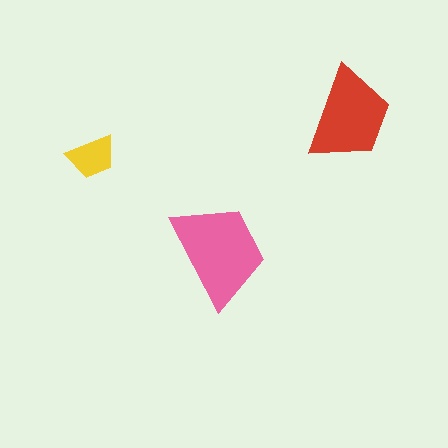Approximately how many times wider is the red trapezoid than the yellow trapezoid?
About 2 times wider.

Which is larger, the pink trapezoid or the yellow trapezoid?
The pink one.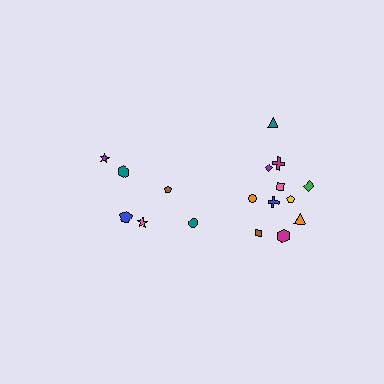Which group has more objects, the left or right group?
The right group.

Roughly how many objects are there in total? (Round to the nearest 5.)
Roughly 15 objects in total.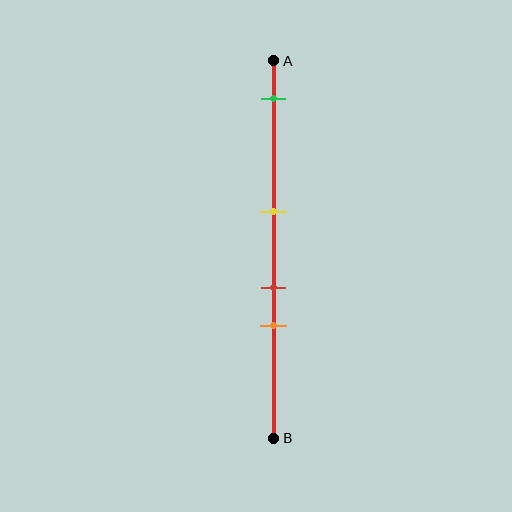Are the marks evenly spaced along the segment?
No, the marks are not evenly spaced.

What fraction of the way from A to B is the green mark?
The green mark is approximately 10% (0.1) of the way from A to B.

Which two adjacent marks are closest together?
The red and orange marks are the closest adjacent pair.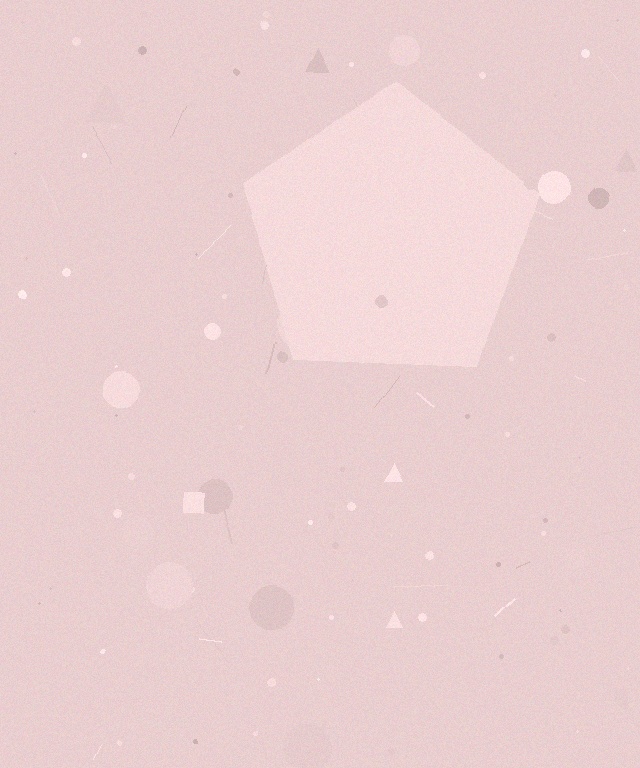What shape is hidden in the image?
A pentagon is hidden in the image.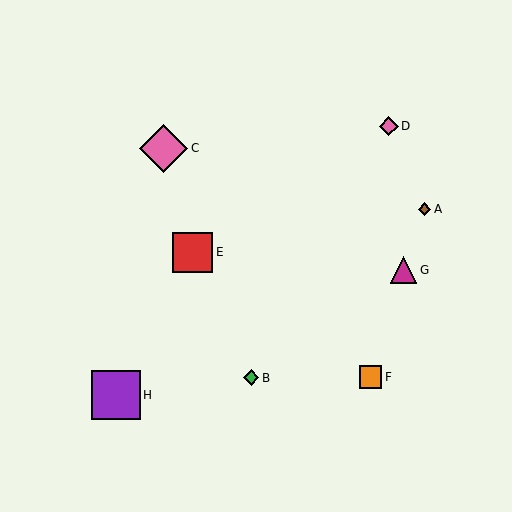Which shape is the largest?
The purple square (labeled H) is the largest.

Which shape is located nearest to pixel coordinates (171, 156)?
The pink diamond (labeled C) at (163, 148) is nearest to that location.